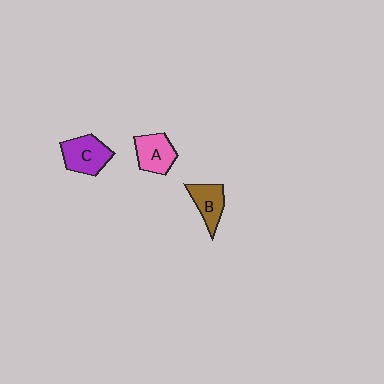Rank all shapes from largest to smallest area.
From largest to smallest: C (purple), A (pink), B (brown).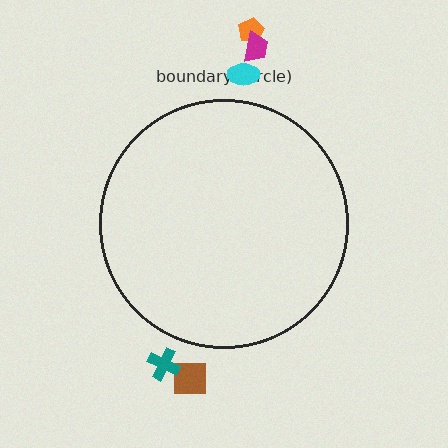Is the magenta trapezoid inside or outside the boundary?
Outside.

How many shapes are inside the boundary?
0 inside, 5 outside.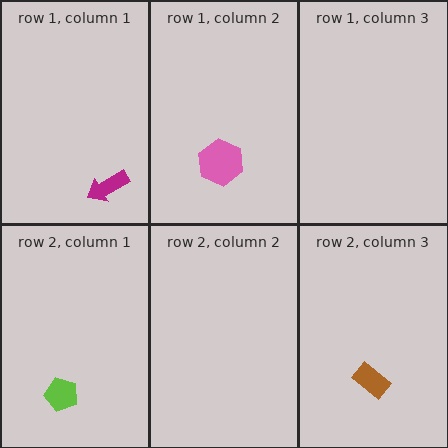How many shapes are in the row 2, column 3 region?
1.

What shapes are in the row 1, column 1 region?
The magenta arrow.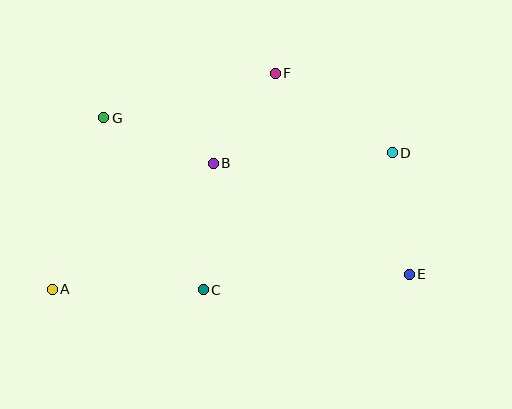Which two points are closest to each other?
Points B and F are closest to each other.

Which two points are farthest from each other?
Points A and D are farthest from each other.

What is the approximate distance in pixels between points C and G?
The distance between C and G is approximately 198 pixels.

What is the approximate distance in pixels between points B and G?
The distance between B and G is approximately 119 pixels.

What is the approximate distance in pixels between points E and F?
The distance between E and F is approximately 241 pixels.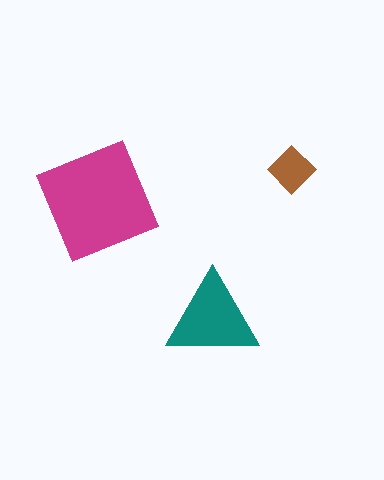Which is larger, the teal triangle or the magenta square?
The magenta square.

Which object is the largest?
The magenta square.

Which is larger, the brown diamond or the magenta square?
The magenta square.